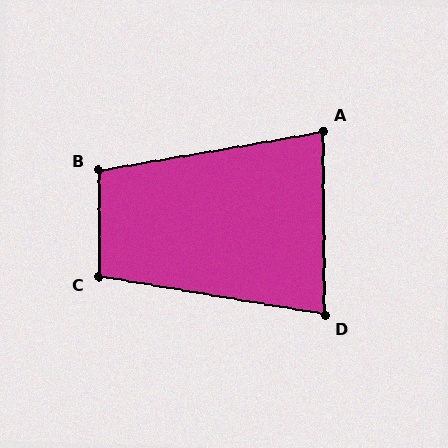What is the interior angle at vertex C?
Approximately 99 degrees (obtuse).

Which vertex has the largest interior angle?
B, at approximately 100 degrees.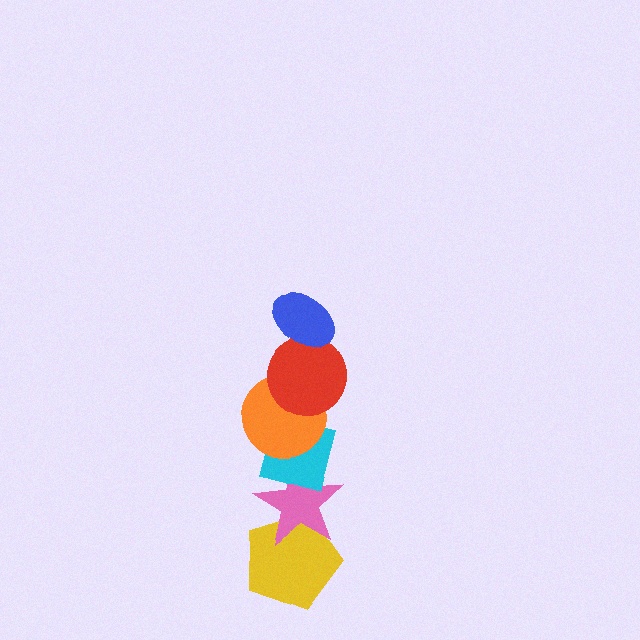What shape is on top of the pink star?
The cyan square is on top of the pink star.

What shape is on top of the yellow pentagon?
The pink star is on top of the yellow pentagon.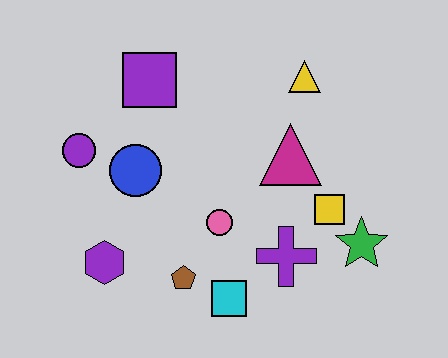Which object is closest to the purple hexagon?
The brown pentagon is closest to the purple hexagon.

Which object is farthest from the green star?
The purple circle is farthest from the green star.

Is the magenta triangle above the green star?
Yes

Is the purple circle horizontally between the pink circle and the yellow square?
No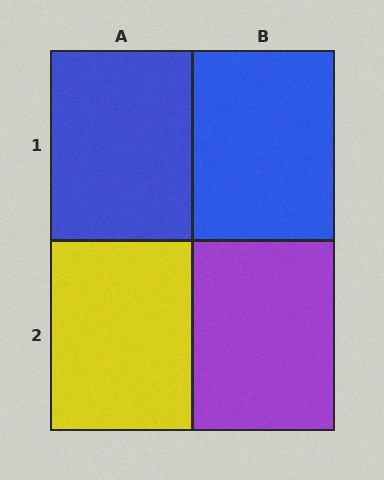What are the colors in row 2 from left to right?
Yellow, purple.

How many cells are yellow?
1 cell is yellow.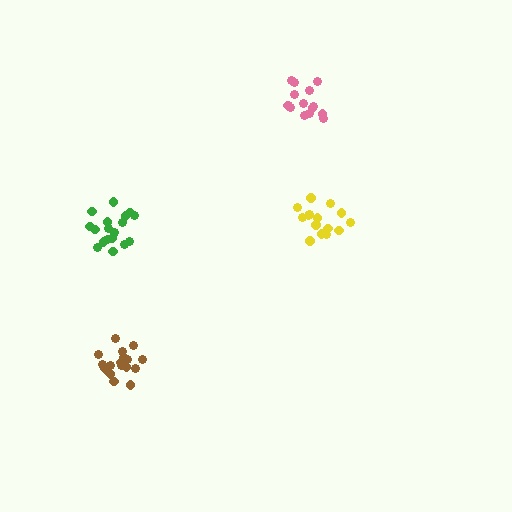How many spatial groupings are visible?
There are 4 spatial groupings.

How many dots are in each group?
Group 1: 15 dots, Group 2: 16 dots, Group 3: 18 dots, Group 4: 18 dots (67 total).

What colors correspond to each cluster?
The clusters are colored: pink, yellow, brown, green.